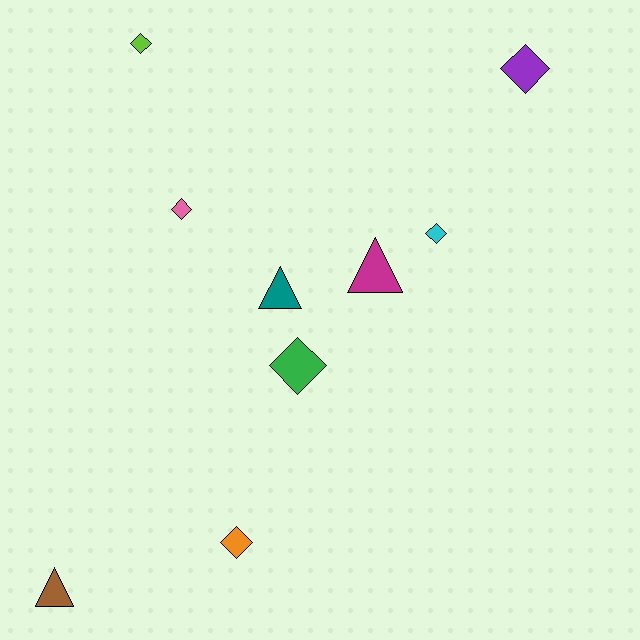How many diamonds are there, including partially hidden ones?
There are 6 diamonds.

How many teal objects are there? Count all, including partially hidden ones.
There is 1 teal object.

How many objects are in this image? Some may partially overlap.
There are 9 objects.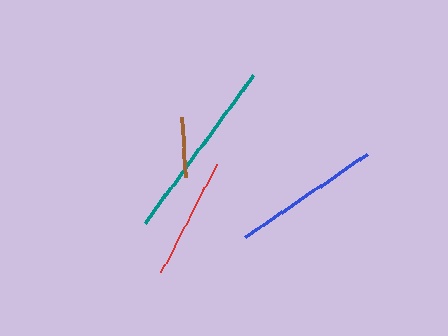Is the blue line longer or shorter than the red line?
The blue line is longer than the red line.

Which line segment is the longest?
The teal line is the longest at approximately 184 pixels.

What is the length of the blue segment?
The blue segment is approximately 147 pixels long.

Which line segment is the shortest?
The brown line is the shortest at approximately 61 pixels.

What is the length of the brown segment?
The brown segment is approximately 61 pixels long.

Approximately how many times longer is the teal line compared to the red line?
The teal line is approximately 1.5 times the length of the red line.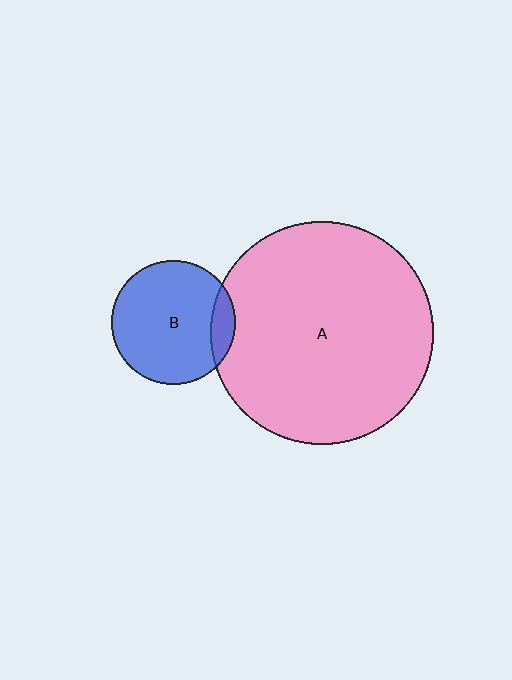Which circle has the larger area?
Circle A (pink).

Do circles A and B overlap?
Yes.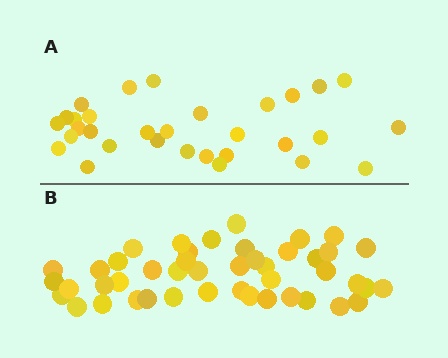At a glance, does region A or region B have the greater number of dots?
Region B (the bottom region) has more dots.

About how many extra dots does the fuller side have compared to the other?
Region B has approximately 15 more dots than region A.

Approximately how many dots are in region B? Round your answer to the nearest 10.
About 40 dots. (The exact count is 45, which rounds to 40.)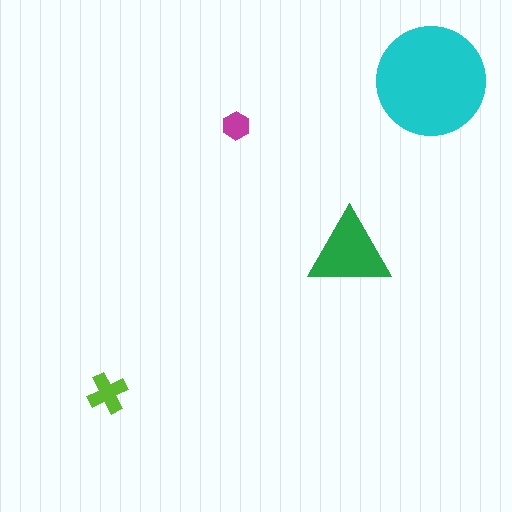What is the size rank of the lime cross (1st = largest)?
3rd.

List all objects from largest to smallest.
The cyan circle, the green triangle, the lime cross, the magenta hexagon.